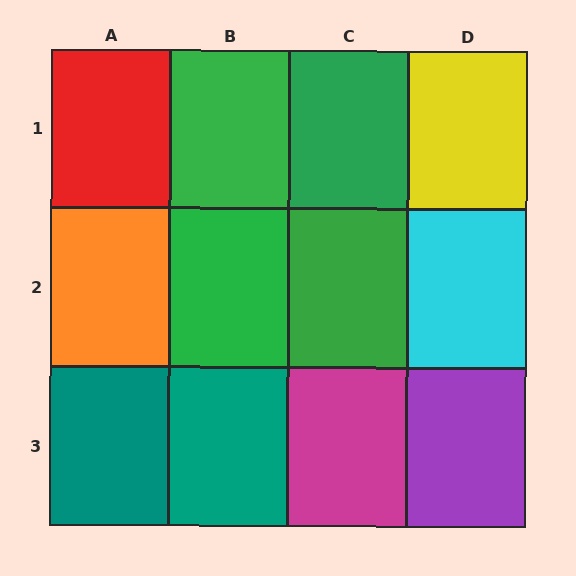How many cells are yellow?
1 cell is yellow.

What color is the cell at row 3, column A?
Teal.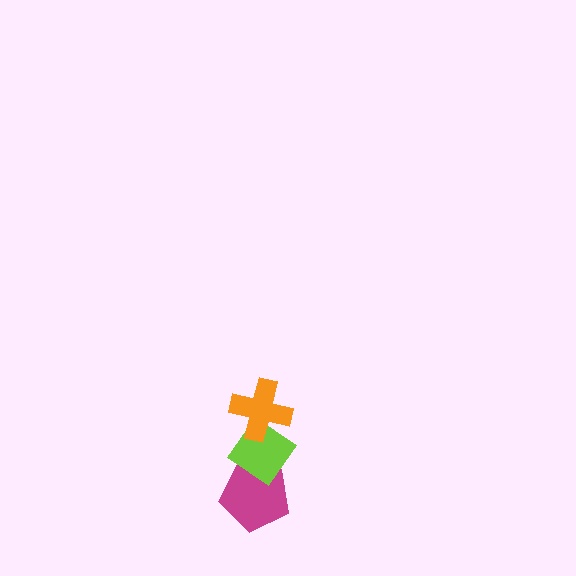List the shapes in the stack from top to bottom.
From top to bottom: the orange cross, the lime diamond, the magenta pentagon.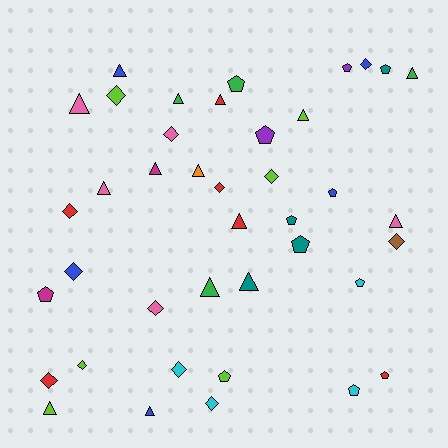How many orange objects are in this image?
There is 1 orange object.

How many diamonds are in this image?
There are 13 diamonds.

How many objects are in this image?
There are 40 objects.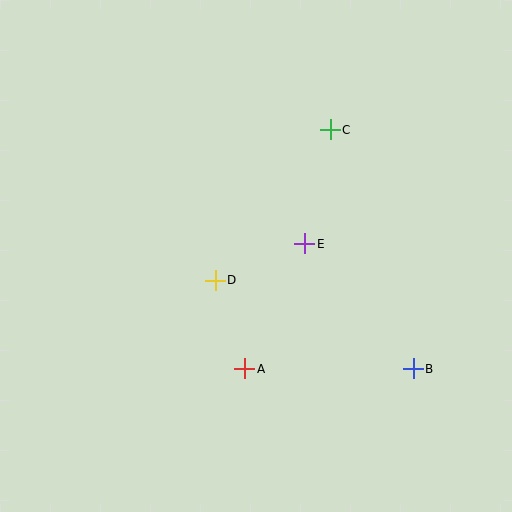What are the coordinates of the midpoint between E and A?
The midpoint between E and A is at (275, 306).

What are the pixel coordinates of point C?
Point C is at (330, 130).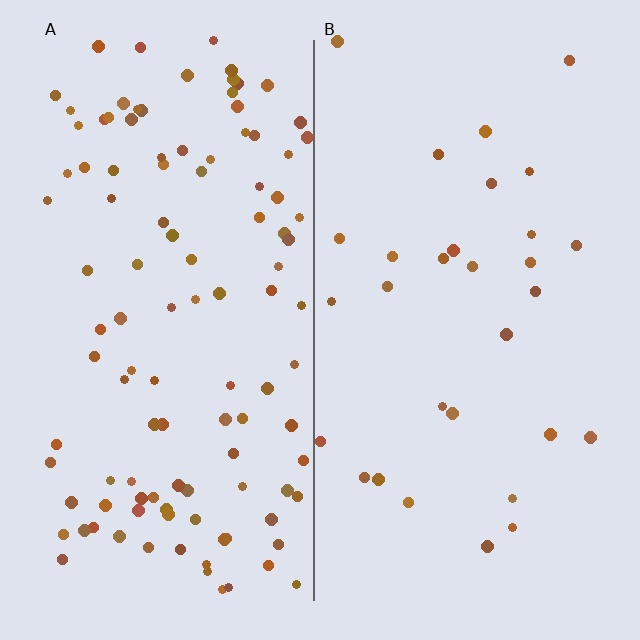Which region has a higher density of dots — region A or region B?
A (the left).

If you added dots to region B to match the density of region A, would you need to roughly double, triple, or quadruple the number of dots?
Approximately quadruple.